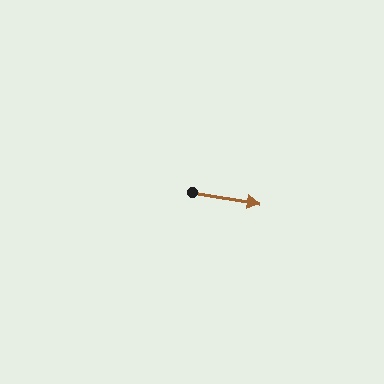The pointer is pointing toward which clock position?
Roughly 3 o'clock.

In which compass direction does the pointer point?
East.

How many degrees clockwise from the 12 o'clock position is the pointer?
Approximately 100 degrees.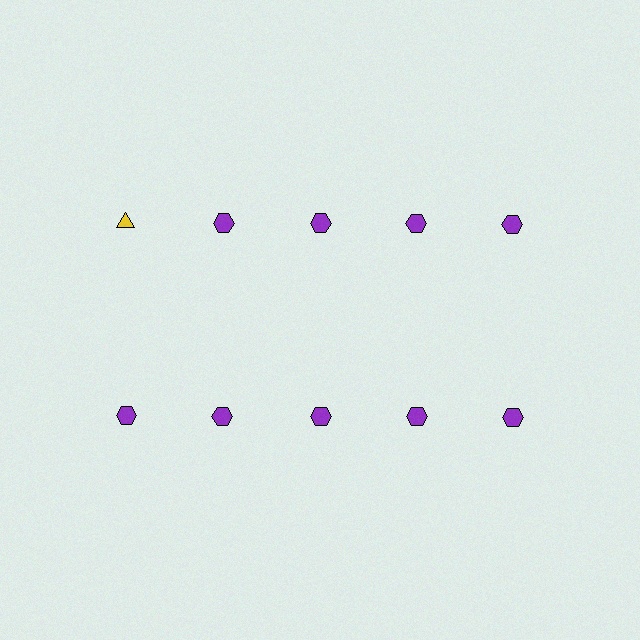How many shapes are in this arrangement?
There are 10 shapes arranged in a grid pattern.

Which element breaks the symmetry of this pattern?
The yellow triangle in the top row, leftmost column breaks the symmetry. All other shapes are purple hexagons.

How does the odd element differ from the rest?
It differs in both color (yellow instead of purple) and shape (triangle instead of hexagon).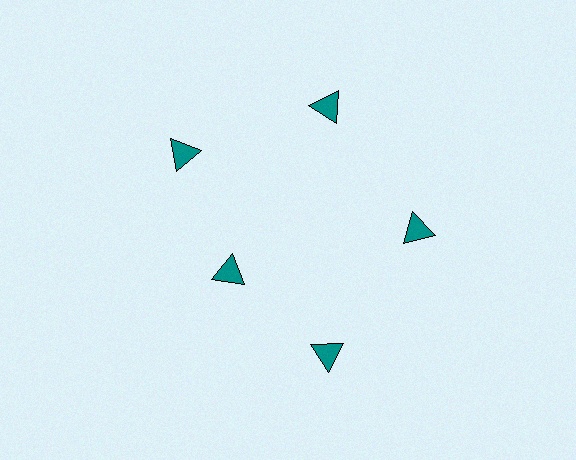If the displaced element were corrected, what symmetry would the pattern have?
It would have 5-fold rotational symmetry — the pattern would map onto itself every 72 degrees.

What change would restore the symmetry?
The symmetry would be restored by moving it outward, back onto the ring so that all 5 triangles sit at equal angles and equal distance from the center.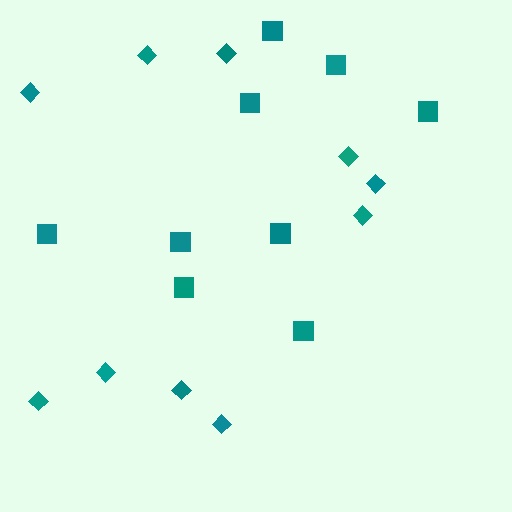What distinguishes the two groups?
There are 2 groups: one group of squares (9) and one group of diamonds (10).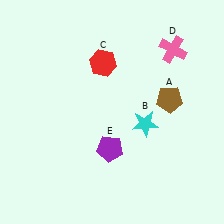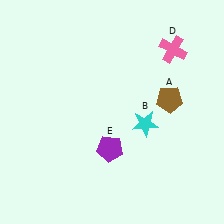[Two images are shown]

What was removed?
The red hexagon (C) was removed in Image 2.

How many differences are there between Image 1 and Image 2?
There is 1 difference between the two images.